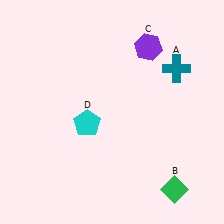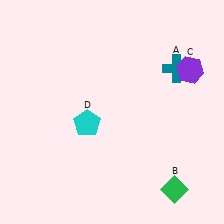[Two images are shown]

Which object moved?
The purple hexagon (C) moved right.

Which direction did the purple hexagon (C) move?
The purple hexagon (C) moved right.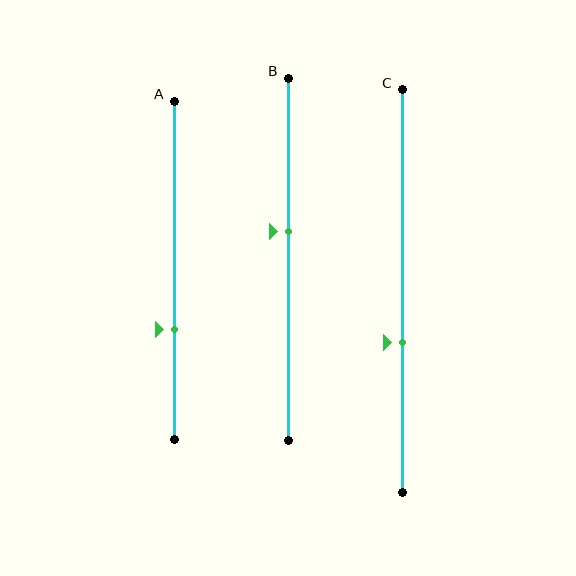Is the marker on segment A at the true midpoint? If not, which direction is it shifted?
No, the marker on segment A is shifted downward by about 17% of the segment length.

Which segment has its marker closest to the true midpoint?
Segment B has its marker closest to the true midpoint.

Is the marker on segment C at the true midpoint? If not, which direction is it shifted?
No, the marker on segment C is shifted downward by about 13% of the segment length.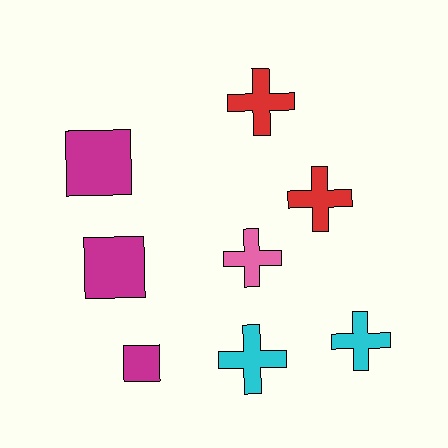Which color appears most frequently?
Magenta, with 3 objects.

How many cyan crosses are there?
There are 2 cyan crosses.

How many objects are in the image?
There are 8 objects.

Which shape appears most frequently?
Cross, with 5 objects.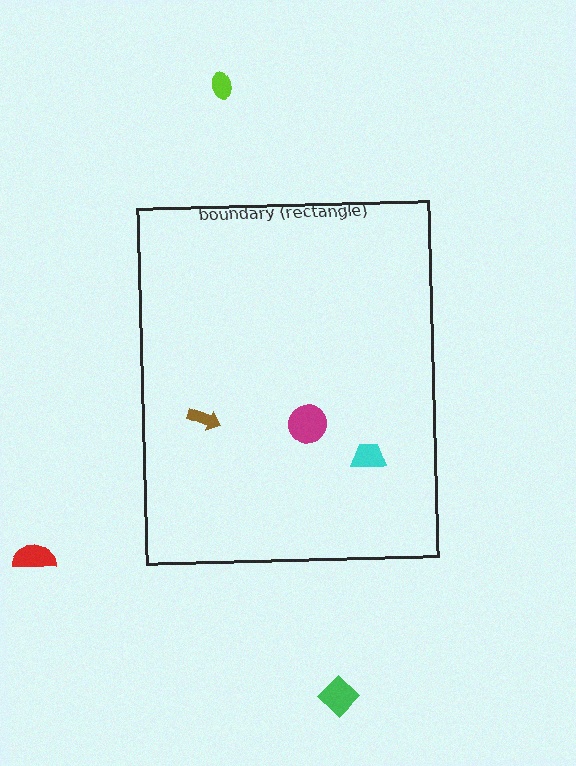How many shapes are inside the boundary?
3 inside, 3 outside.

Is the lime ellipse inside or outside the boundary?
Outside.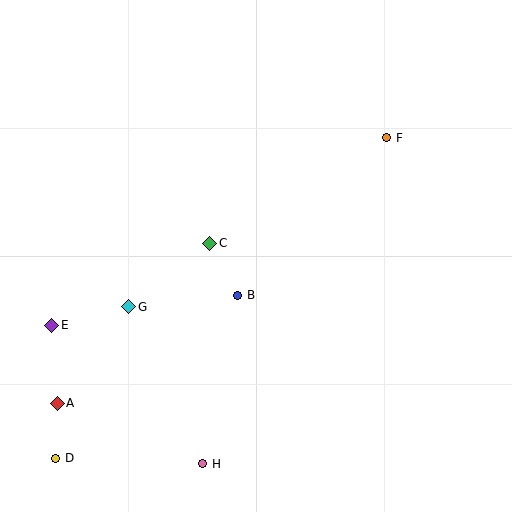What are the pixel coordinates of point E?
Point E is at (52, 325).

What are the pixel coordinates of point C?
Point C is at (210, 244).